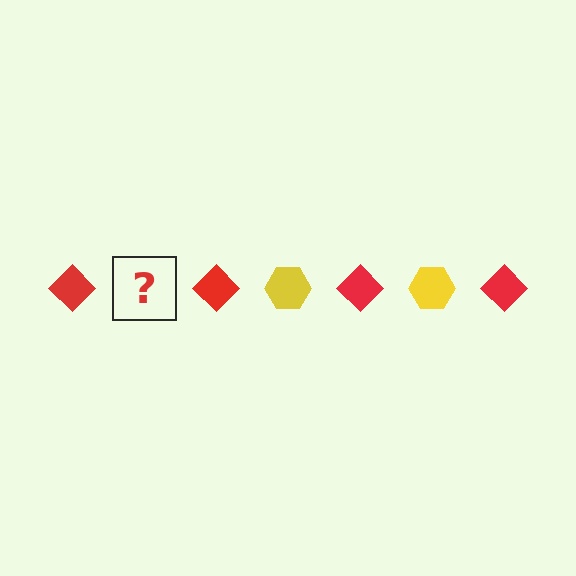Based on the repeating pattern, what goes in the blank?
The blank should be a yellow hexagon.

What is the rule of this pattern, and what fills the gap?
The rule is that the pattern alternates between red diamond and yellow hexagon. The gap should be filled with a yellow hexagon.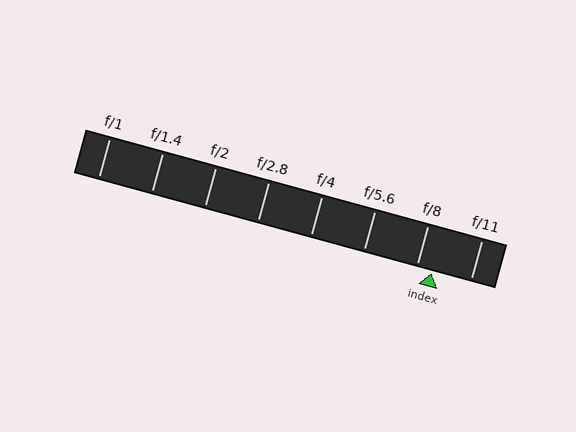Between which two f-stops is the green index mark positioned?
The index mark is between f/8 and f/11.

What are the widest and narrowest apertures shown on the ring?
The widest aperture shown is f/1 and the narrowest is f/11.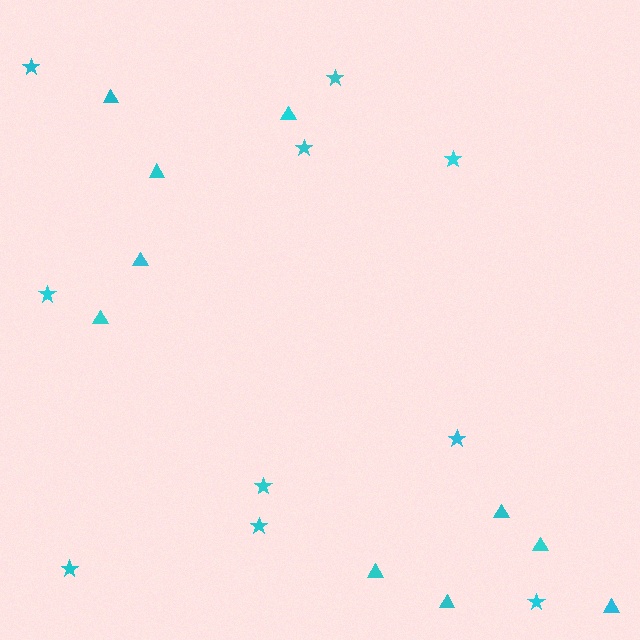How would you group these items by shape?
There are 2 groups: one group of stars (10) and one group of triangles (10).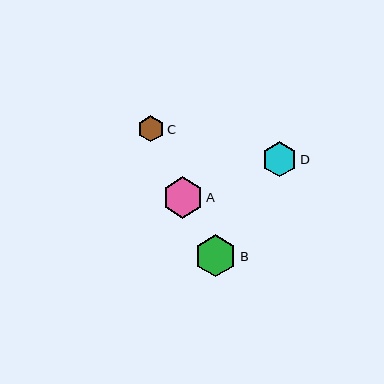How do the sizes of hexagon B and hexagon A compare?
Hexagon B and hexagon A are approximately the same size.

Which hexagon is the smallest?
Hexagon C is the smallest with a size of approximately 26 pixels.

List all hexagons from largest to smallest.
From largest to smallest: B, A, D, C.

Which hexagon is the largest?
Hexagon B is the largest with a size of approximately 42 pixels.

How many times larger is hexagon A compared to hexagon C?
Hexagon A is approximately 1.6 times the size of hexagon C.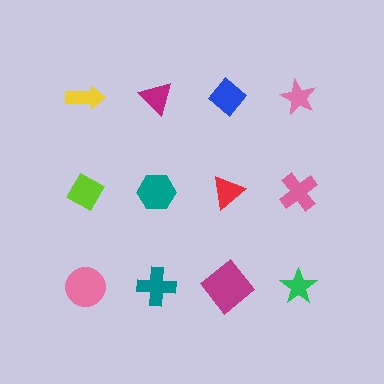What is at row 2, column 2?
A teal hexagon.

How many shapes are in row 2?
4 shapes.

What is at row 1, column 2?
A magenta triangle.